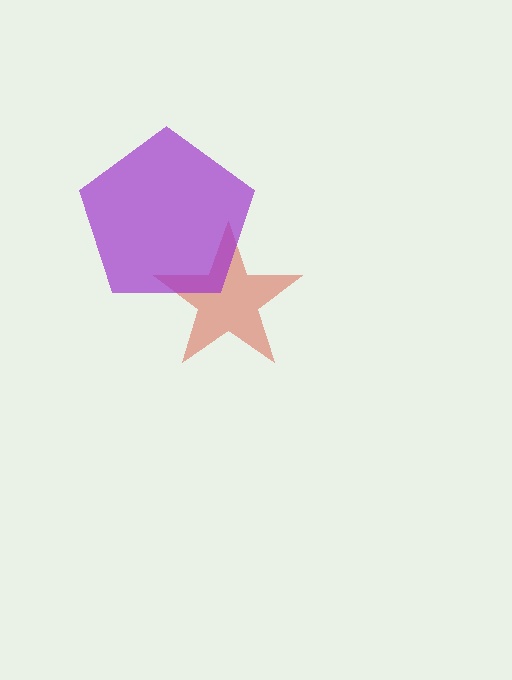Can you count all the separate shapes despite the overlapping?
Yes, there are 2 separate shapes.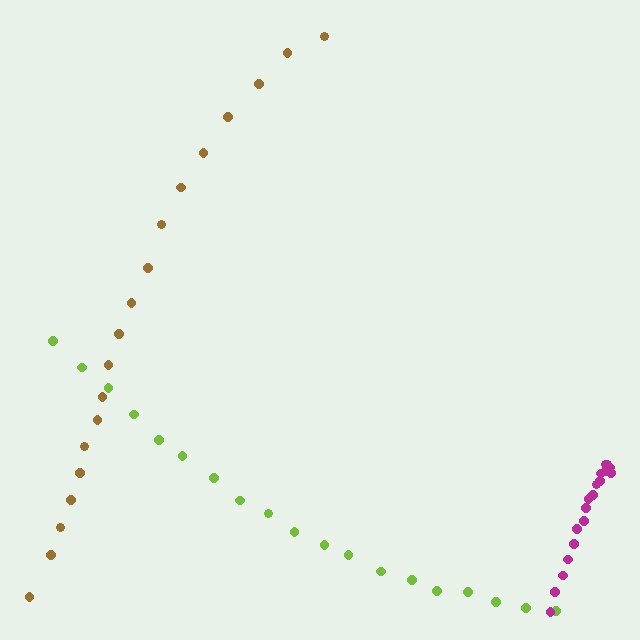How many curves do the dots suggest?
There are 3 distinct paths.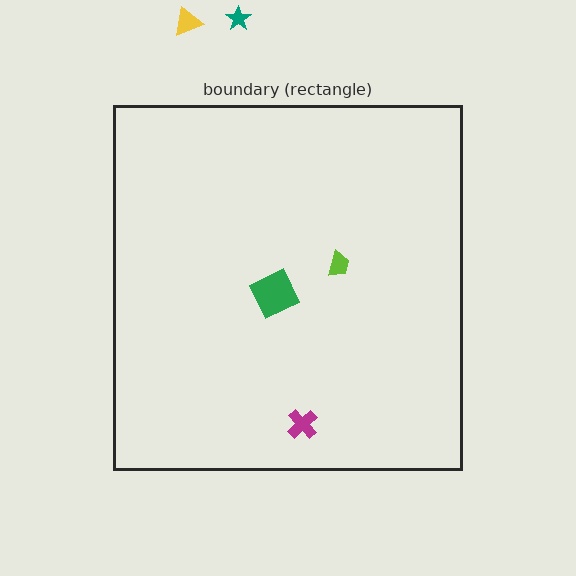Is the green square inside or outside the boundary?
Inside.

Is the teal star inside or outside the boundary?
Outside.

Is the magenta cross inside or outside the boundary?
Inside.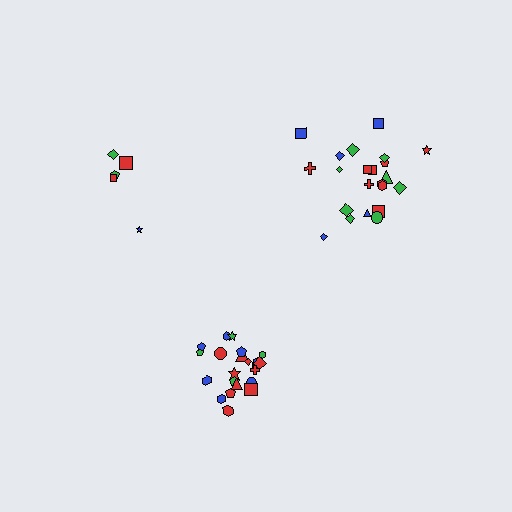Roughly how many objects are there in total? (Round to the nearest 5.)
Roughly 50 objects in total.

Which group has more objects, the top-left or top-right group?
The top-right group.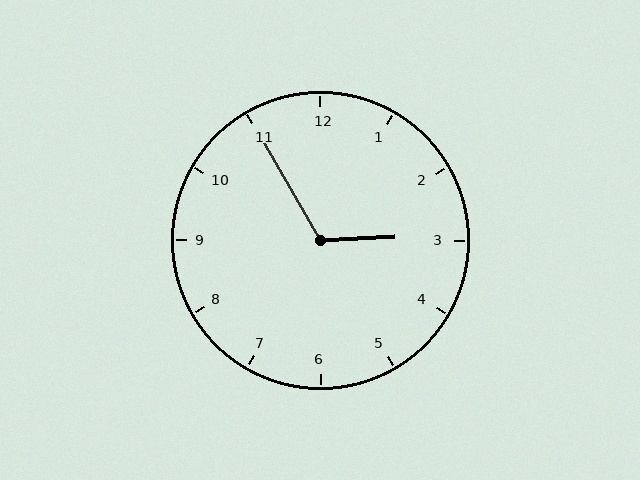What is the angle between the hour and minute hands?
Approximately 118 degrees.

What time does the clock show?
2:55.